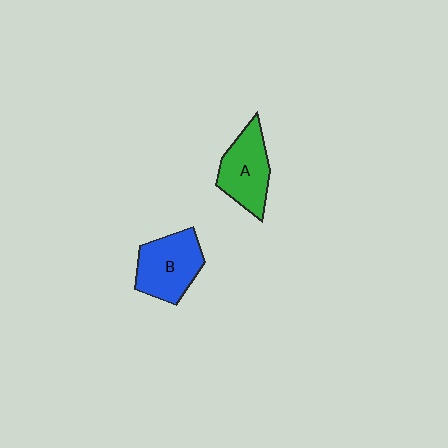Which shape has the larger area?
Shape B (blue).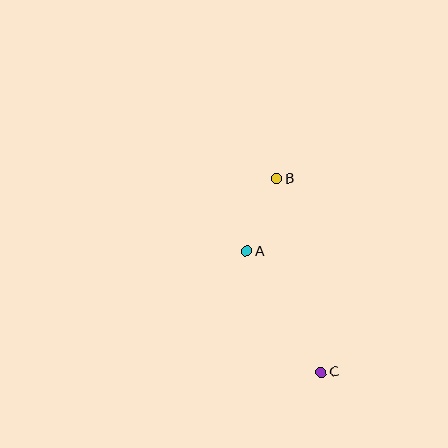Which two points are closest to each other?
Points A and B are closest to each other.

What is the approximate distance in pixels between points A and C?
The distance between A and C is approximately 142 pixels.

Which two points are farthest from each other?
Points B and C are farthest from each other.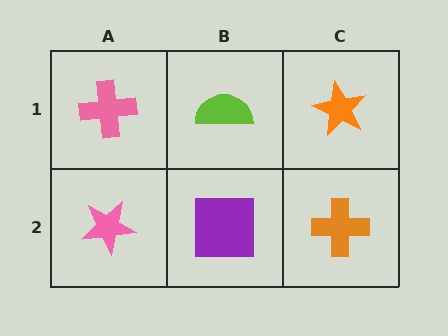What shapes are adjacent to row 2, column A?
A pink cross (row 1, column A), a purple square (row 2, column B).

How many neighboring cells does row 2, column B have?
3.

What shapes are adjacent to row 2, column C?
An orange star (row 1, column C), a purple square (row 2, column B).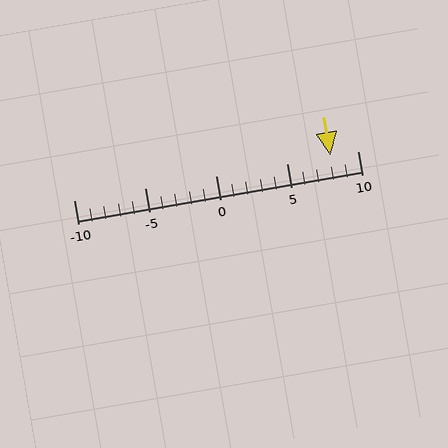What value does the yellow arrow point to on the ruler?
The yellow arrow points to approximately 8.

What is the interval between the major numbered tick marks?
The major tick marks are spaced 5 units apart.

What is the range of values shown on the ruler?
The ruler shows values from -10 to 10.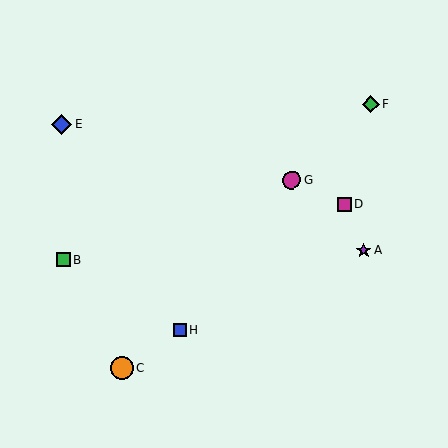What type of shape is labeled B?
Shape B is a green square.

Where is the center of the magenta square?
The center of the magenta square is at (344, 205).